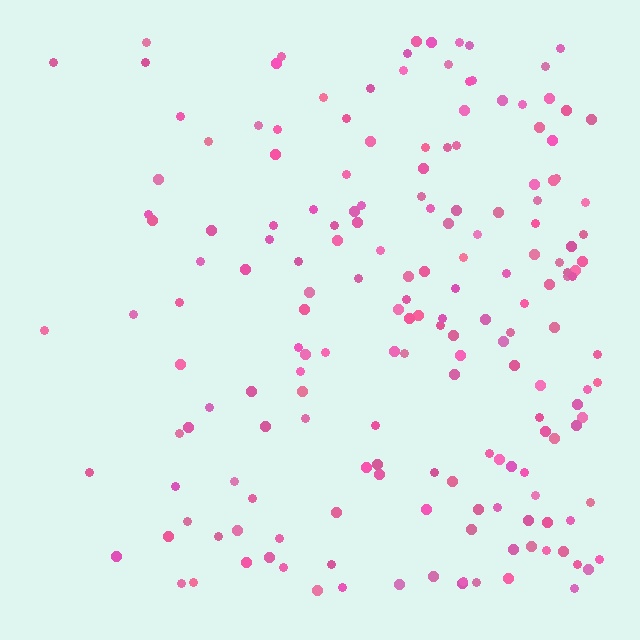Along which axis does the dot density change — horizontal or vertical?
Horizontal.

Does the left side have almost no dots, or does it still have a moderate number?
Still a moderate number, just noticeably fewer than the right.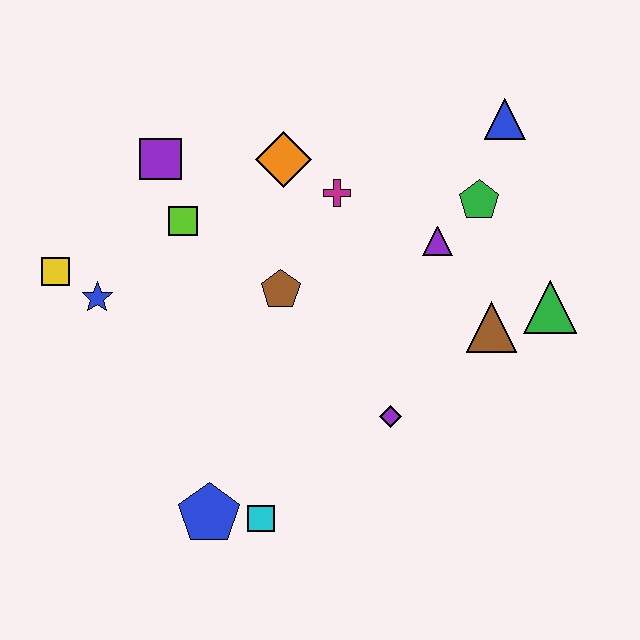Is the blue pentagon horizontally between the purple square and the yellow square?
No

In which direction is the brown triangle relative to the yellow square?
The brown triangle is to the right of the yellow square.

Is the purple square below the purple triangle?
No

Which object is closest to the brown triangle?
The green triangle is closest to the brown triangle.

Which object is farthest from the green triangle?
The yellow square is farthest from the green triangle.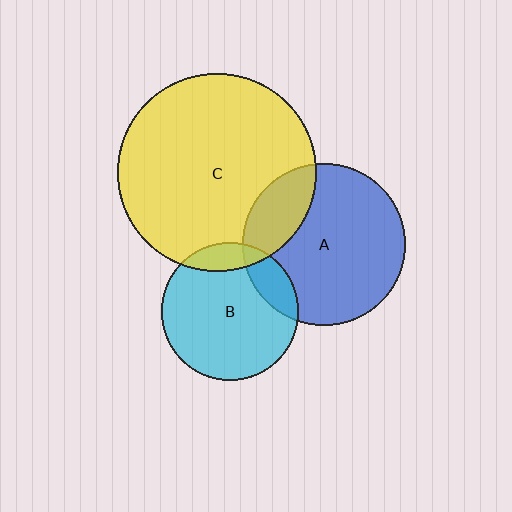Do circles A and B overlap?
Yes.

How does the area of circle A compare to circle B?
Approximately 1.4 times.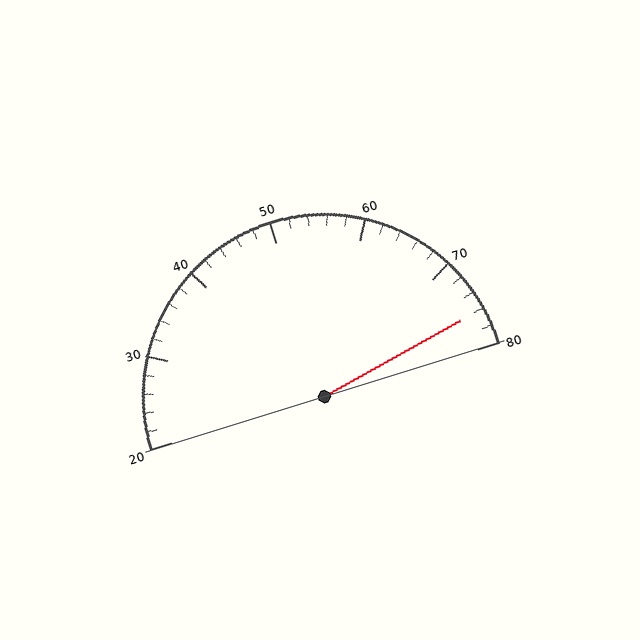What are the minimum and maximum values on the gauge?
The gauge ranges from 20 to 80.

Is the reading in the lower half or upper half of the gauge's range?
The reading is in the upper half of the range (20 to 80).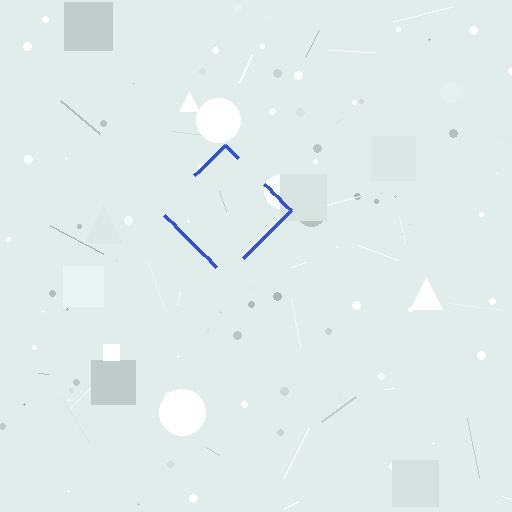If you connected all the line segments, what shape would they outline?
They would outline a diamond.